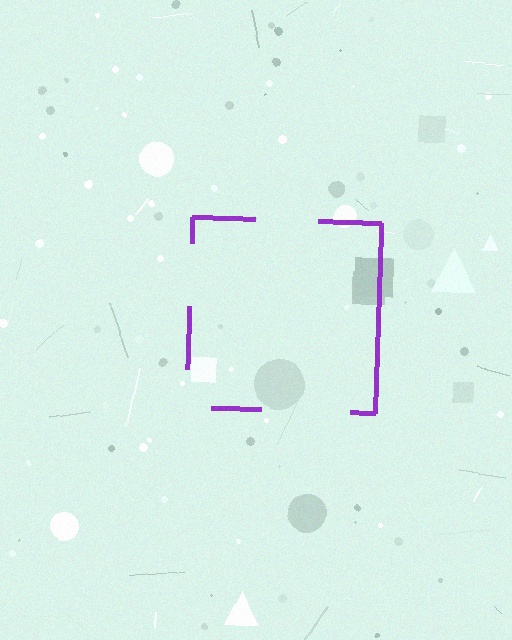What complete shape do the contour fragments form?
The contour fragments form a square.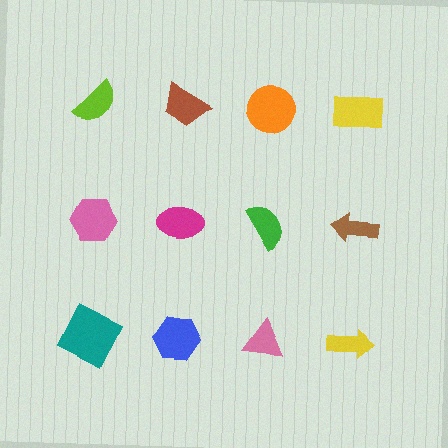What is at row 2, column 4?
A brown arrow.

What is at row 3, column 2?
A blue hexagon.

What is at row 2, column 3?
A green semicircle.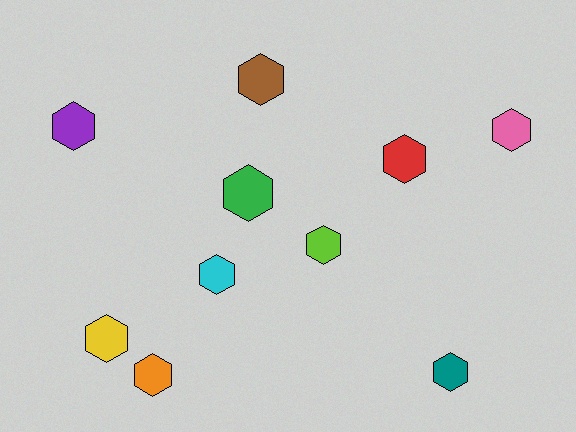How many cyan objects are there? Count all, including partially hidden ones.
There is 1 cyan object.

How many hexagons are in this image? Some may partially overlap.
There are 10 hexagons.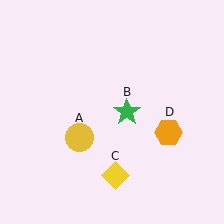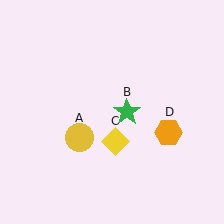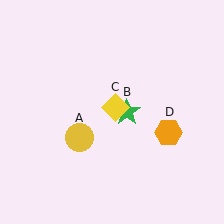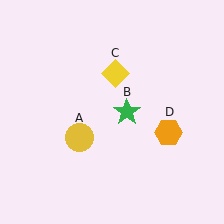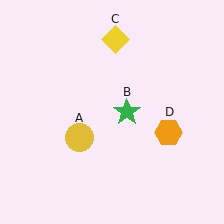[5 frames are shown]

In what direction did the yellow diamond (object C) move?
The yellow diamond (object C) moved up.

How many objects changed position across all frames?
1 object changed position: yellow diamond (object C).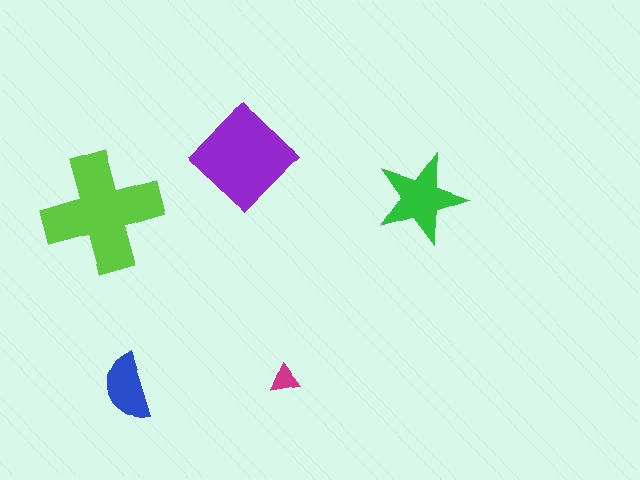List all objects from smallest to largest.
The magenta triangle, the blue semicircle, the green star, the purple diamond, the lime cross.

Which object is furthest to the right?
The green star is rightmost.